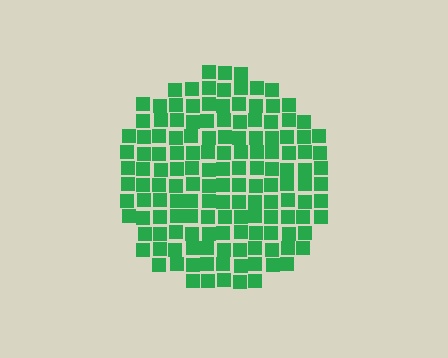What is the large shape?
The large shape is a circle.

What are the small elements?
The small elements are squares.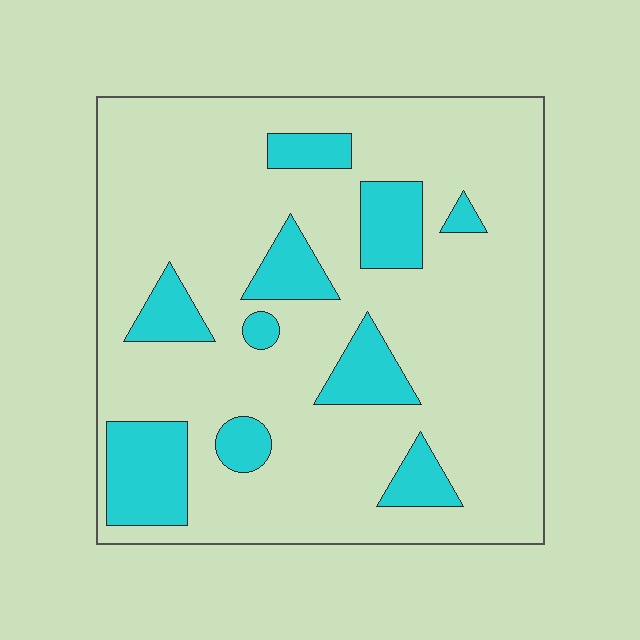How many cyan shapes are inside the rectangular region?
10.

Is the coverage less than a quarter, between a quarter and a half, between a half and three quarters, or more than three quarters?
Less than a quarter.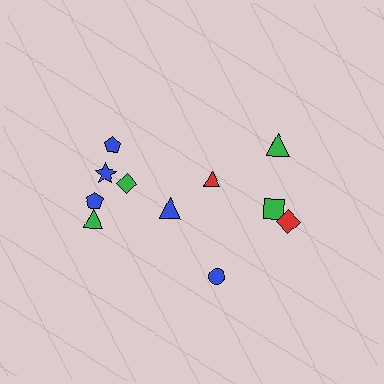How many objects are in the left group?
There are 7 objects.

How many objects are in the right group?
There are 4 objects.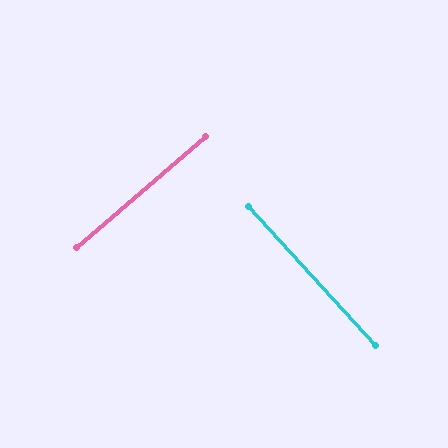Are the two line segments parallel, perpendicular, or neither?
Perpendicular — they meet at approximately 89°.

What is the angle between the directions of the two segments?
Approximately 89 degrees.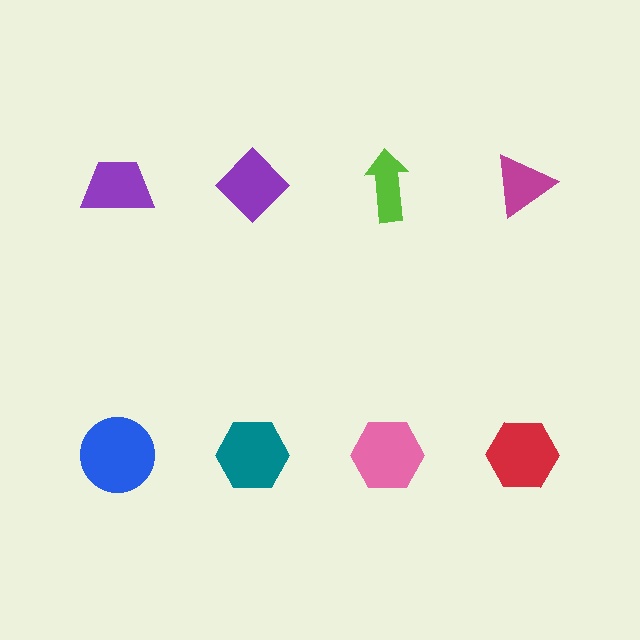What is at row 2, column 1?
A blue circle.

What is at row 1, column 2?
A purple diamond.